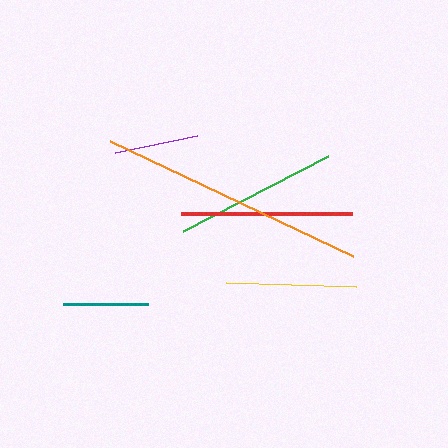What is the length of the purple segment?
The purple segment is approximately 84 pixels long.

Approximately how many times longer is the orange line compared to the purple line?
The orange line is approximately 3.2 times the length of the purple line.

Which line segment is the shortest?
The purple line is the shortest at approximately 84 pixels.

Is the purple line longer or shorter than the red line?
The red line is longer than the purple line.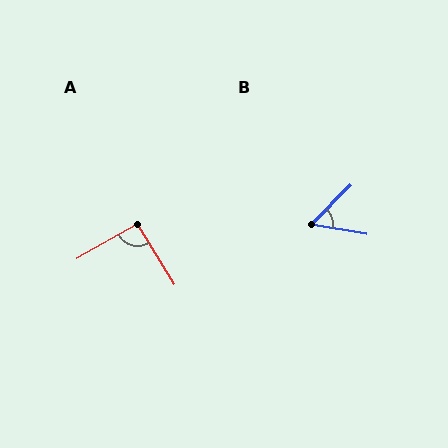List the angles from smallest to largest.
B (55°), A (92°).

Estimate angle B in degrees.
Approximately 55 degrees.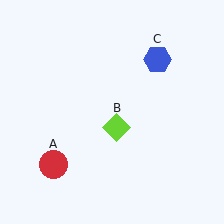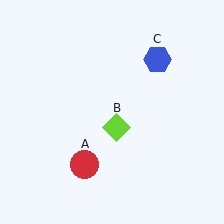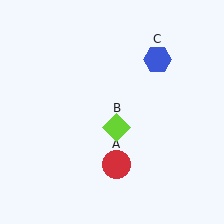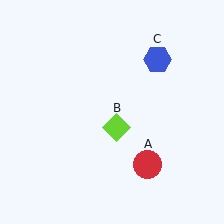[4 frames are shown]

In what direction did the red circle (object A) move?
The red circle (object A) moved right.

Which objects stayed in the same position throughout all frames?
Lime diamond (object B) and blue hexagon (object C) remained stationary.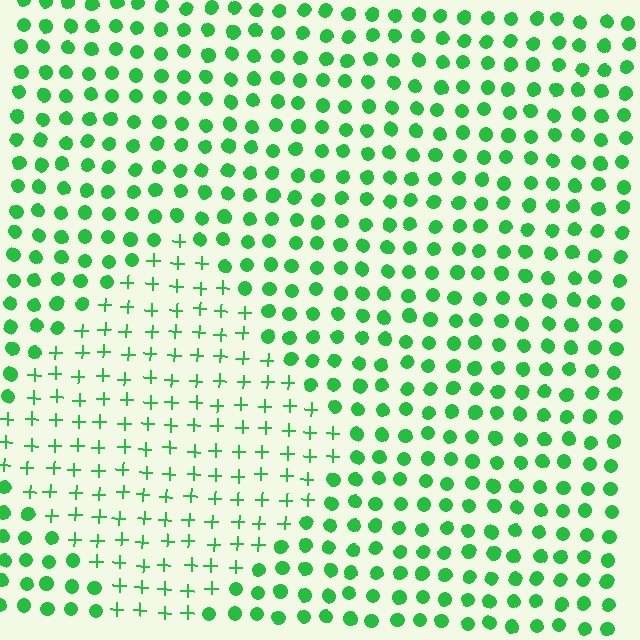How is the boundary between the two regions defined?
The boundary is defined by a change in element shape: plus signs inside vs. circles outside. All elements share the same color and spacing.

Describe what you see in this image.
The image is filled with small green elements arranged in a uniform grid. A diamond-shaped region contains plus signs, while the surrounding area contains circles. The boundary is defined purely by the change in element shape.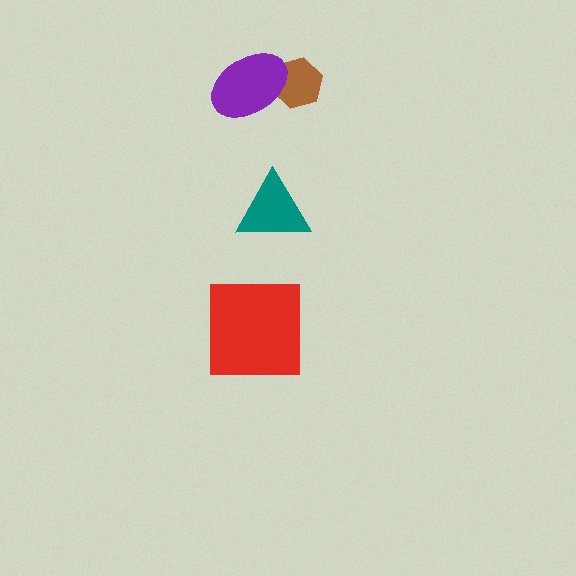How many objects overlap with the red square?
0 objects overlap with the red square.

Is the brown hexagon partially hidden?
Yes, it is partially covered by another shape.